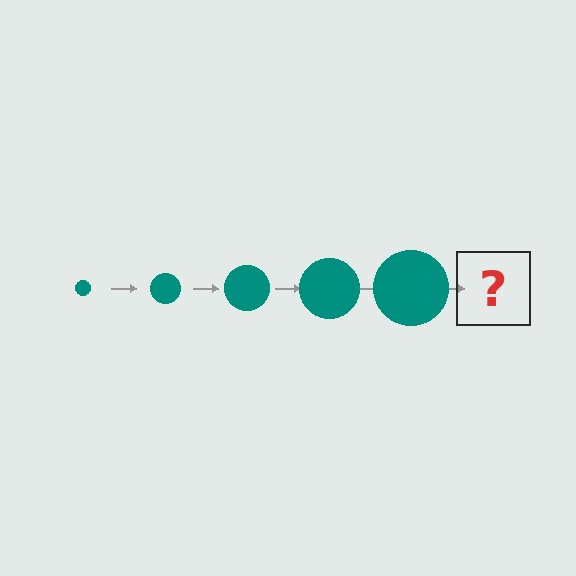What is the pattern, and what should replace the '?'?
The pattern is that the circle gets progressively larger each step. The '?' should be a teal circle, larger than the previous one.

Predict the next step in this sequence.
The next step is a teal circle, larger than the previous one.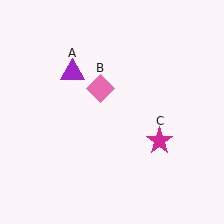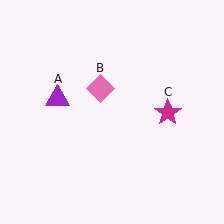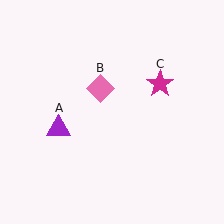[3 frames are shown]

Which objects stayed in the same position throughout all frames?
Pink diamond (object B) remained stationary.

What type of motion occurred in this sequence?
The purple triangle (object A), magenta star (object C) rotated counterclockwise around the center of the scene.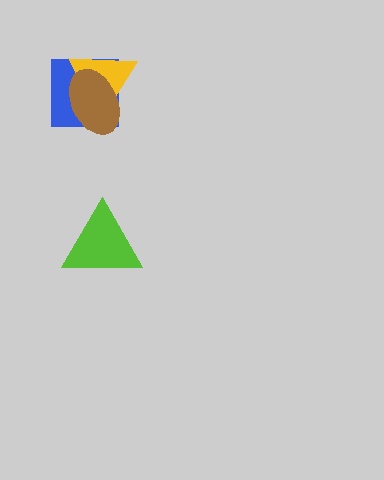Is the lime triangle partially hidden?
No, no other shape covers it.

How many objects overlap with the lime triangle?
0 objects overlap with the lime triangle.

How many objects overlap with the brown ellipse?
2 objects overlap with the brown ellipse.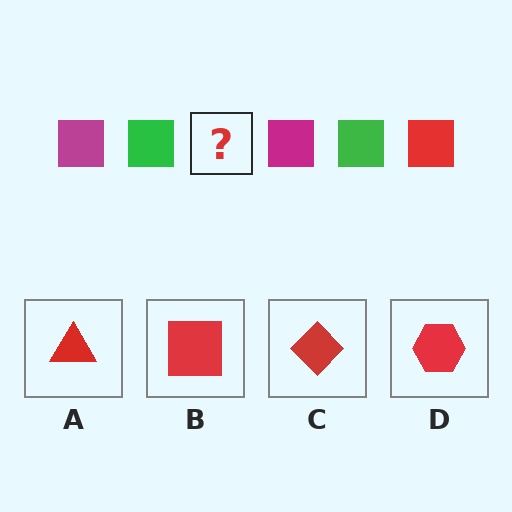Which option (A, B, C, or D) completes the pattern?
B.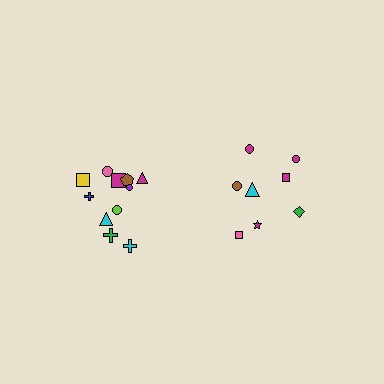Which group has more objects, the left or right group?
The left group.